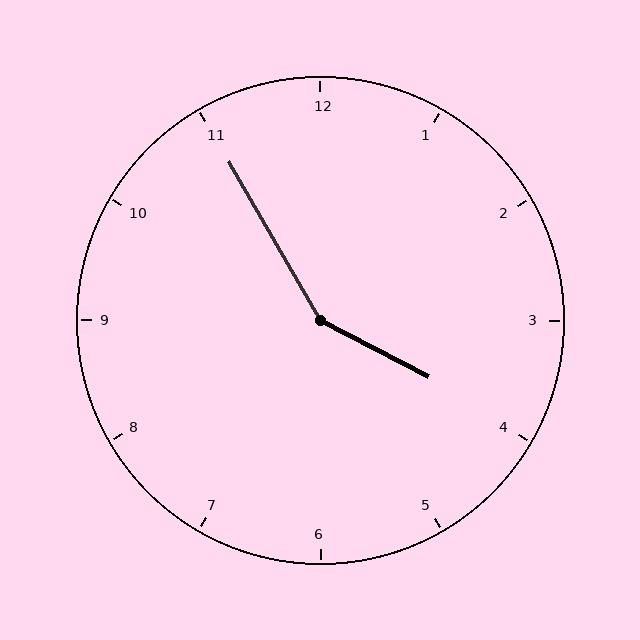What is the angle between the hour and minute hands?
Approximately 148 degrees.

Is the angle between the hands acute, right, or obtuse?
It is obtuse.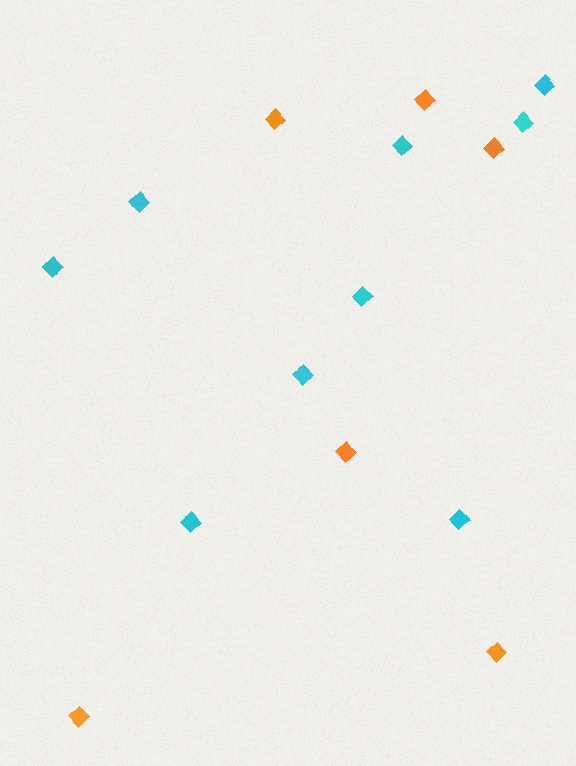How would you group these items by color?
There are 2 groups: one group of cyan diamonds (9) and one group of orange diamonds (6).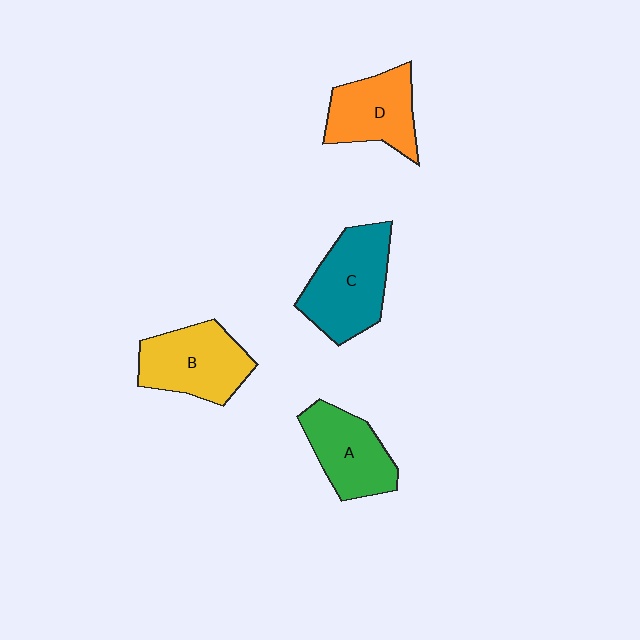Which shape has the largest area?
Shape C (teal).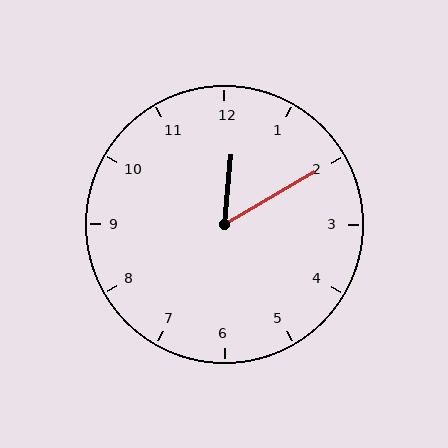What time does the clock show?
12:10.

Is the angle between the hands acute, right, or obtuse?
It is acute.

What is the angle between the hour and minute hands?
Approximately 55 degrees.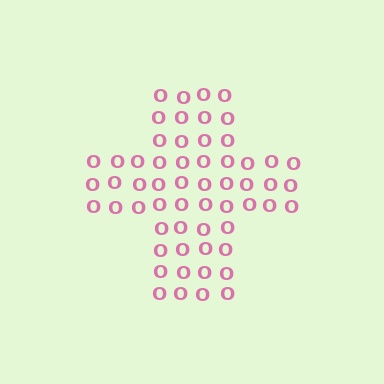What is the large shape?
The large shape is a cross.